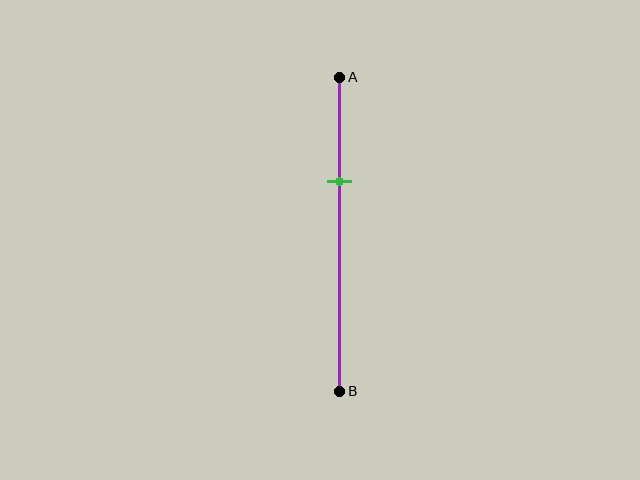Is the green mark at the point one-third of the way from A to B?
Yes, the mark is approximately at the one-third point.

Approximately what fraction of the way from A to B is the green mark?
The green mark is approximately 35% of the way from A to B.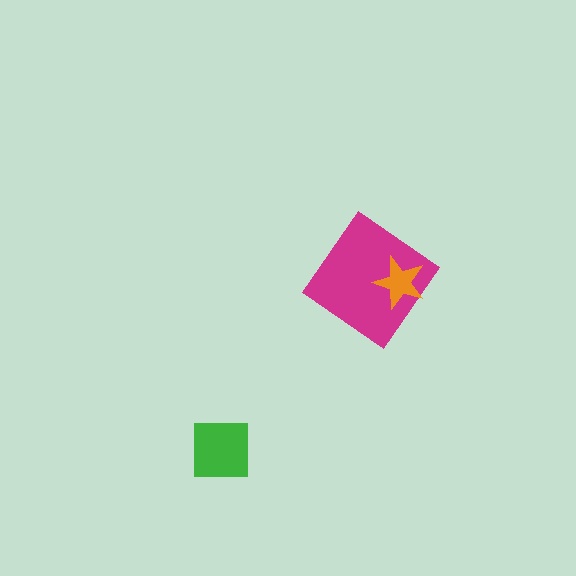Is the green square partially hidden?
No, no other shape covers it.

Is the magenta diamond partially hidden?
Yes, it is partially covered by another shape.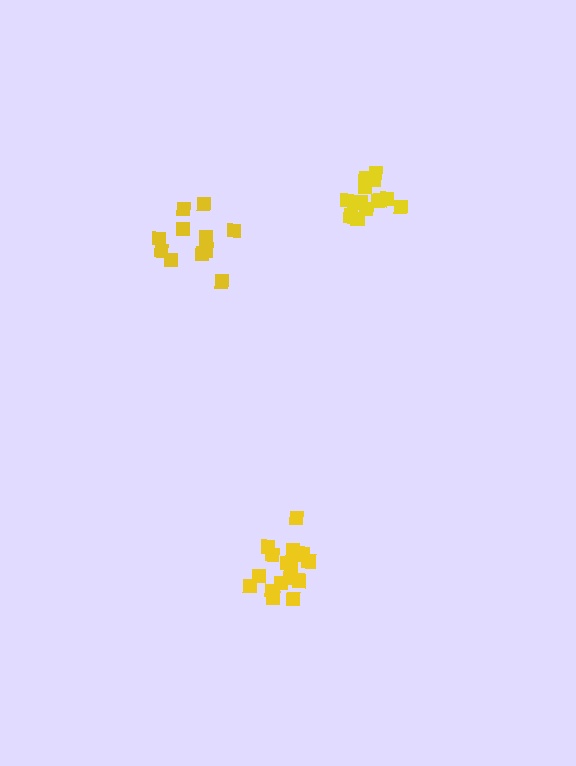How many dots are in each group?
Group 1: 15 dots, Group 2: 12 dots, Group 3: 17 dots (44 total).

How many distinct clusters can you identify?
There are 3 distinct clusters.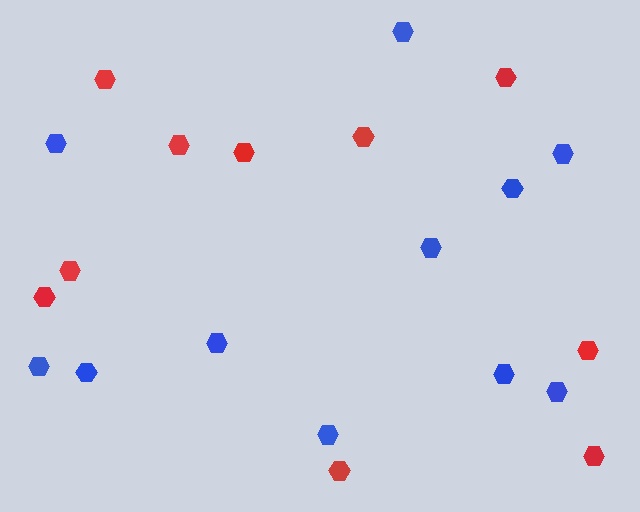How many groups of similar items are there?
There are 2 groups: one group of blue hexagons (11) and one group of red hexagons (10).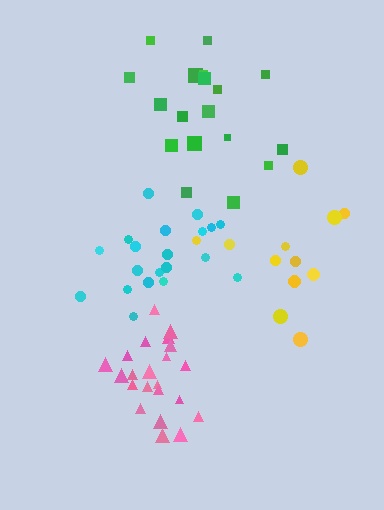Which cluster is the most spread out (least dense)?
Cyan.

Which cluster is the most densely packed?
Pink.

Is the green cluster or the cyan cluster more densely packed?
Green.